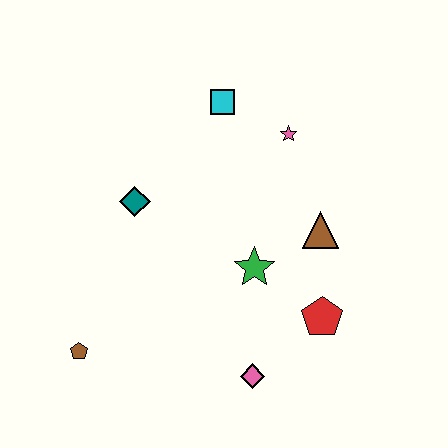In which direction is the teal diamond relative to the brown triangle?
The teal diamond is to the left of the brown triangle.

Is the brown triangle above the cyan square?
No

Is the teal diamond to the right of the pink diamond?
No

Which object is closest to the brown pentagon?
The teal diamond is closest to the brown pentagon.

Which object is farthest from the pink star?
The brown pentagon is farthest from the pink star.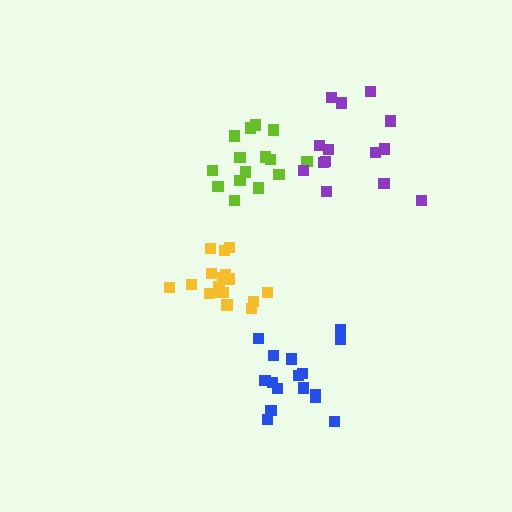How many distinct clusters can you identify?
There are 4 distinct clusters.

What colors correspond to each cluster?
The clusters are colored: lime, blue, purple, yellow.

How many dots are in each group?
Group 1: 15 dots, Group 2: 16 dots, Group 3: 15 dots, Group 4: 17 dots (63 total).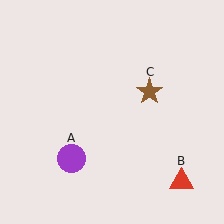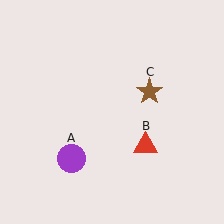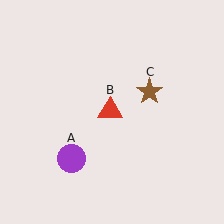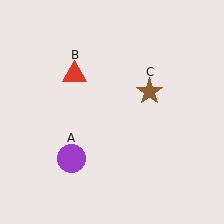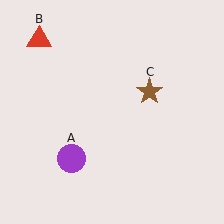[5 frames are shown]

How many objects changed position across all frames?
1 object changed position: red triangle (object B).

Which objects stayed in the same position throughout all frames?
Purple circle (object A) and brown star (object C) remained stationary.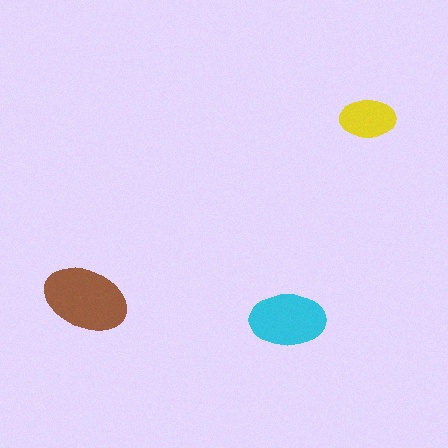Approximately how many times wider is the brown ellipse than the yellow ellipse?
About 1.5 times wider.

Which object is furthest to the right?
The yellow ellipse is rightmost.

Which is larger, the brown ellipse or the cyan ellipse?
The brown one.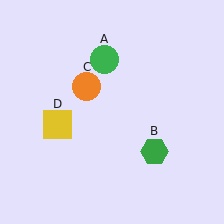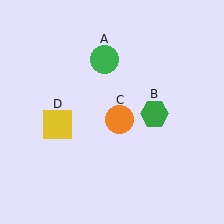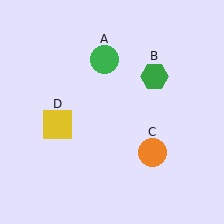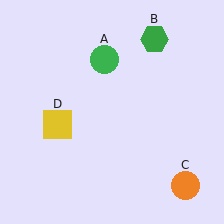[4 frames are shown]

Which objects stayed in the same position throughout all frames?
Green circle (object A) and yellow square (object D) remained stationary.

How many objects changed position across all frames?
2 objects changed position: green hexagon (object B), orange circle (object C).